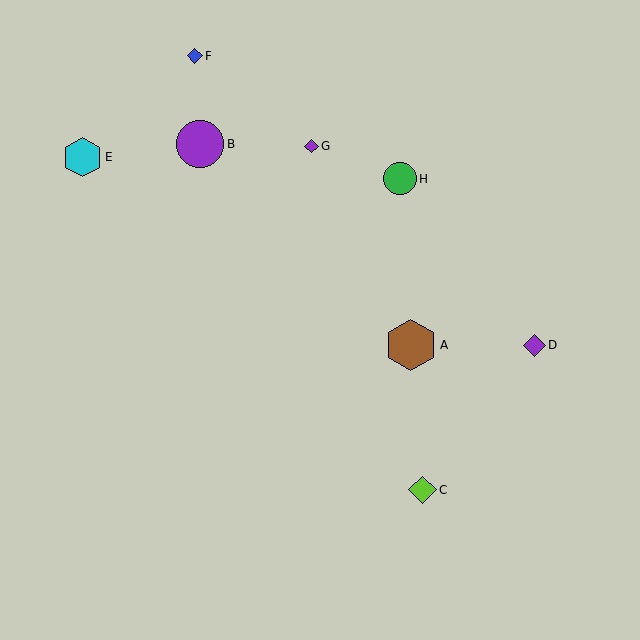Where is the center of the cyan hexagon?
The center of the cyan hexagon is at (83, 157).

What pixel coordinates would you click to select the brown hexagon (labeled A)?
Click at (411, 345) to select the brown hexagon A.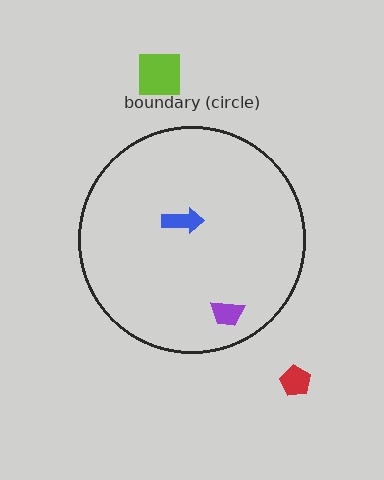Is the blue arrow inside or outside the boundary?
Inside.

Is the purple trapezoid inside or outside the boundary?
Inside.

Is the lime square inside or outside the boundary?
Outside.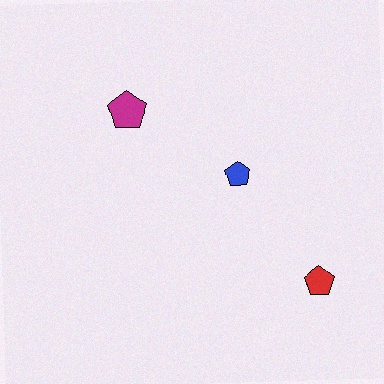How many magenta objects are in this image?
There is 1 magenta object.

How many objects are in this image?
There are 3 objects.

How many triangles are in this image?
There are no triangles.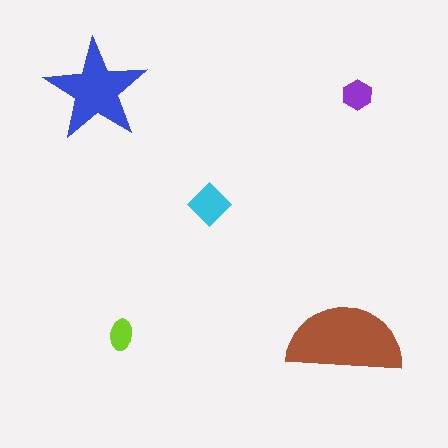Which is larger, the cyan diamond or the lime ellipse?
The cyan diamond.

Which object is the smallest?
The lime ellipse.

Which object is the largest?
The brown semicircle.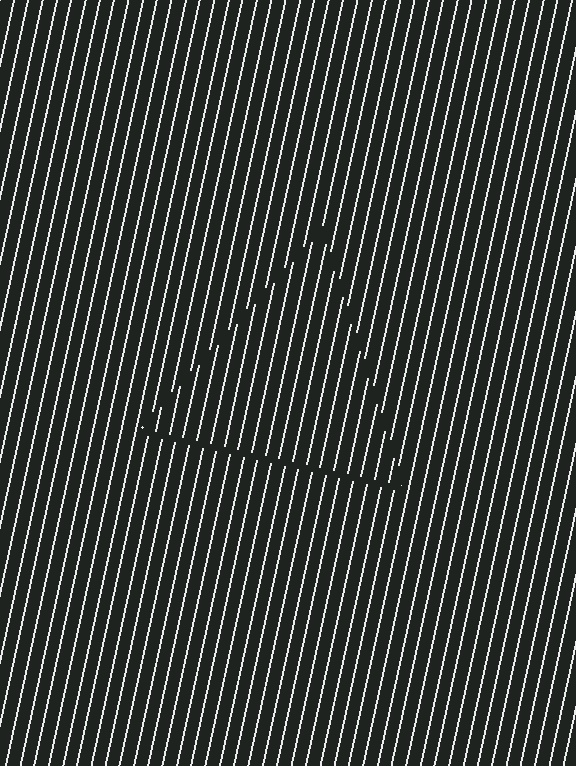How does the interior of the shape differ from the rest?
The interior of the shape contains the same grating, shifted by half a period — the contour is defined by the phase discontinuity where line-ends from the inner and outer gratings abut.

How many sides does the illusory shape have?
3 sides — the line-ends trace a triangle.